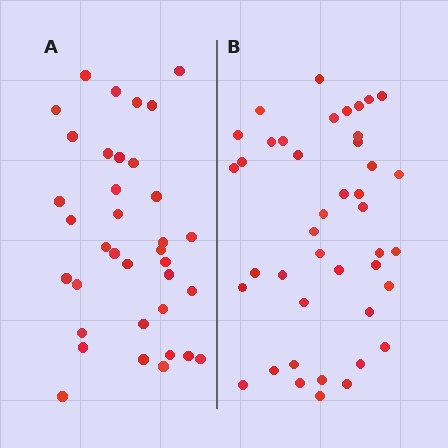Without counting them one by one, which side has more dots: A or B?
Region B (the right region) has more dots.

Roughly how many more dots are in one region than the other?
Region B has about 6 more dots than region A.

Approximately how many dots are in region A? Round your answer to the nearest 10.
About 40 dots. (The exact count is 36, which rounds to 40.)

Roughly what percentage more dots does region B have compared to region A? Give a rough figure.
About 15% more.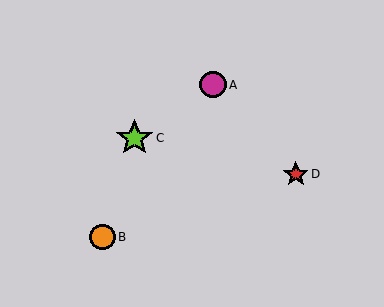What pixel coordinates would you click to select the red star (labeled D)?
Click at (296, 174) to select the red star D.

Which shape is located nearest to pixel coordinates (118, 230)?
The orange circle (labeled B) at (103, 237) is nearest to that location.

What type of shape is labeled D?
Shape D is a red star.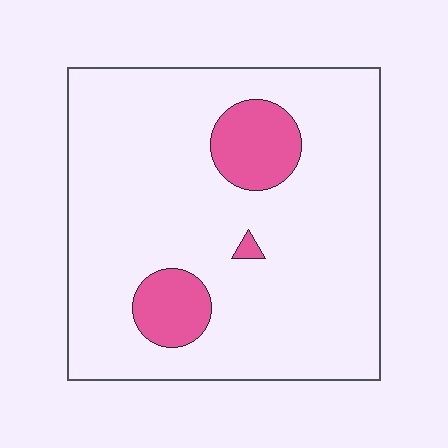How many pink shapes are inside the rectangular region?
3.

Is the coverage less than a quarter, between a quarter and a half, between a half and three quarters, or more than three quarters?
Less than a quarter.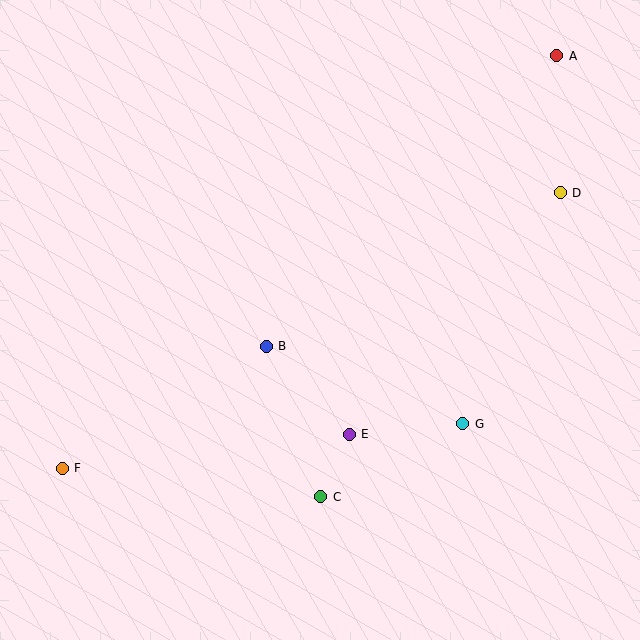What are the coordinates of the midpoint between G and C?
The midpoint between G and C is at (392, 460).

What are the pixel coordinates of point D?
Point D is at (560, 193).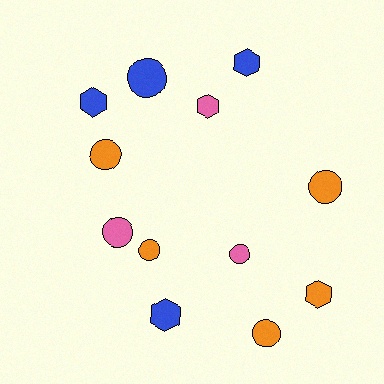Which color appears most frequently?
Orange, with 5 objects.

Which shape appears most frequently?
Circle, with 7 objects.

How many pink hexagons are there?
There is 1 pink hexagon.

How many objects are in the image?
There are 12 objects.